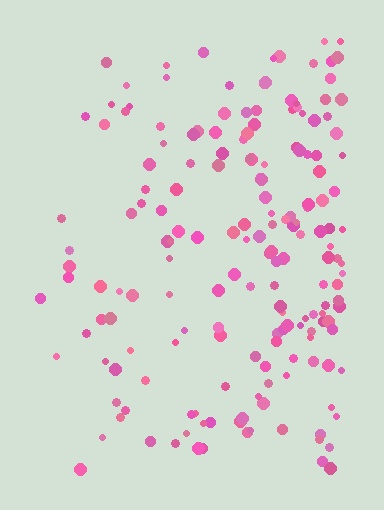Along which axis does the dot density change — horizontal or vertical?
Horizontal.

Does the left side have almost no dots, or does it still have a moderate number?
Still a moderate number, just noticeably fewer than the right.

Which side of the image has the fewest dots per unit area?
The left.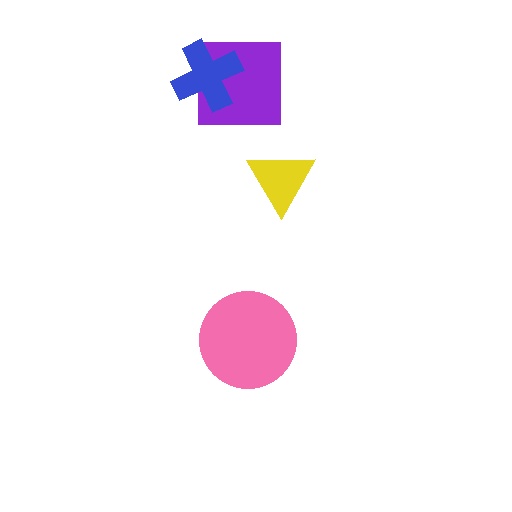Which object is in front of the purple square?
The blue cross is in front of the purple square.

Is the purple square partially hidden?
Yes, it is partially covered by another shape.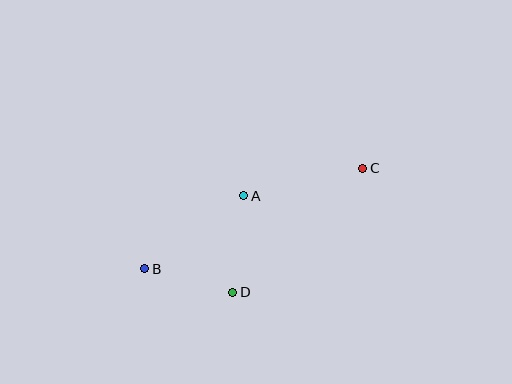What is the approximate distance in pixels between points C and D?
The distance between C and D is approximately 179 pixels.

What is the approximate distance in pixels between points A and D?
The distance between A and D is approximately 97 pixels.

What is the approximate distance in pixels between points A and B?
The distance between A and B is approximately 123 pixels.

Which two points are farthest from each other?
Points B and C are farthest from each other.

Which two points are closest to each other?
Points B and D are closest to each other.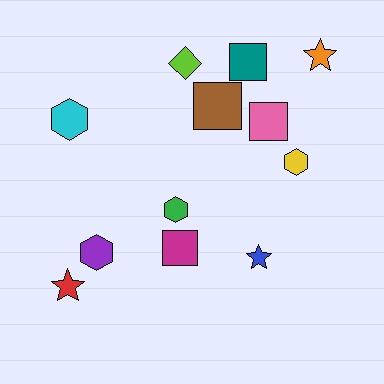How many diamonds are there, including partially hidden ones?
There is 1 diamond.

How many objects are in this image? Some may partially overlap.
There are 12 objects.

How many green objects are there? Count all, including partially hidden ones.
There is 1 green object.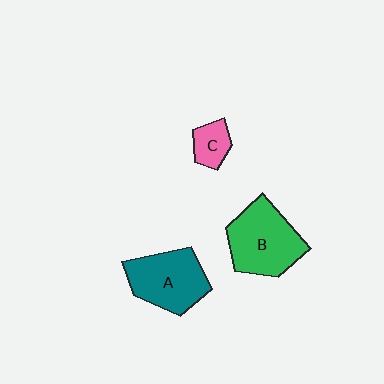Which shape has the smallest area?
Shape C (pink).